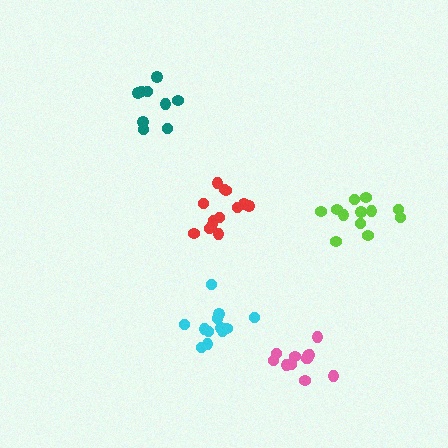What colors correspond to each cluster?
The clusters are colored: teal, lime, cyan, pink, red.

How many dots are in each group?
Group 1: 9 dots, Group 2: 12 dots, Group 3: 12 dots, Group 4: 12 dots, Group 5: 13 dots (58 total).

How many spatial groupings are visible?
There are 5 spatial groupings.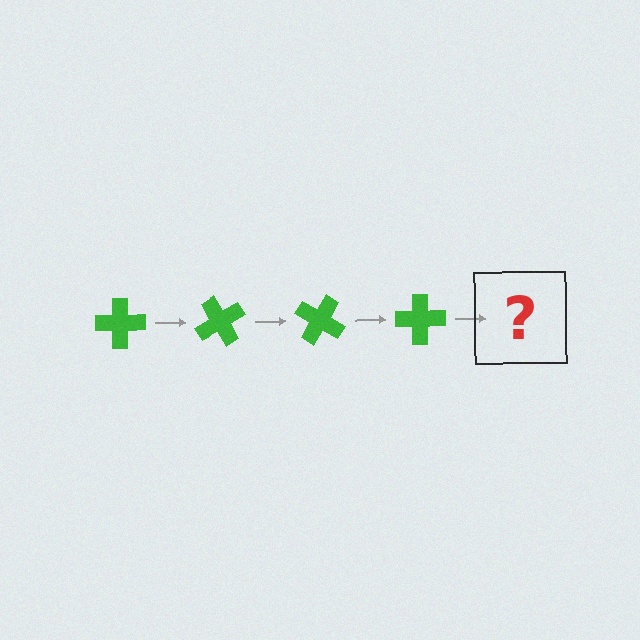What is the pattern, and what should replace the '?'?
The pattern is that the cross rotates 60 degrees each step. The '?' should be a green cross rotated 240 degrees.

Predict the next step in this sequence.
The next step is a green cross rotated 240 degrees.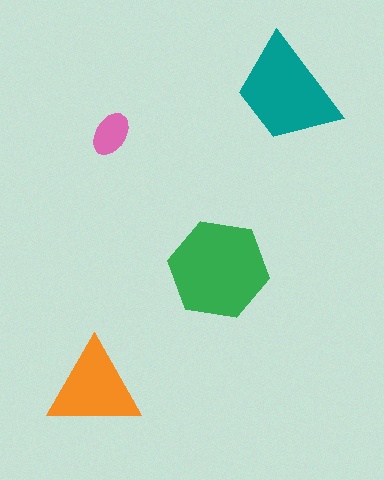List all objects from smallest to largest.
The pink ellipse, the orange triangle, the teal trapezoid, the green hexagon.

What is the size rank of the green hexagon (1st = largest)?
1st.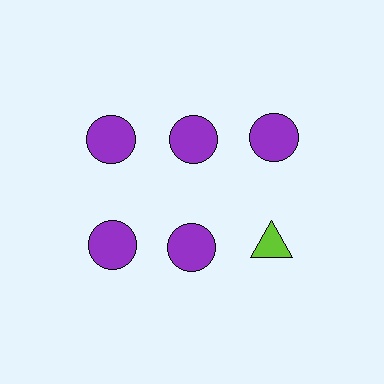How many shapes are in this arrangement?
There are 6 shapes arranged in a grid pattern.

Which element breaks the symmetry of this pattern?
The lime triangle in the second row, center column breaks the symmetry. All other shapes are purple circles.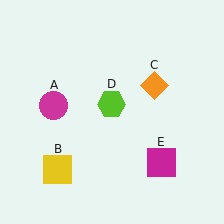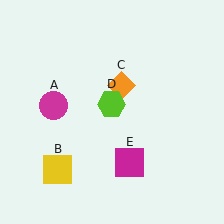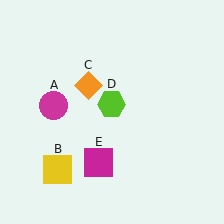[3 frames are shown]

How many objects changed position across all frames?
2 objects changed position: orange diamond (object C), magenta square (object E).